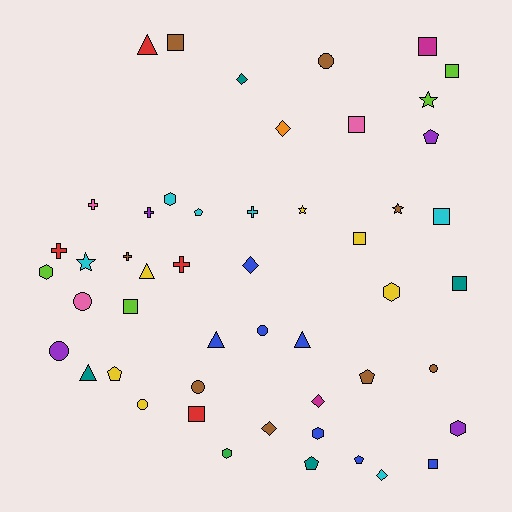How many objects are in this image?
There are 50 objects.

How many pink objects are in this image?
There are 3 pink objects.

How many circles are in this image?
There are 7 circles.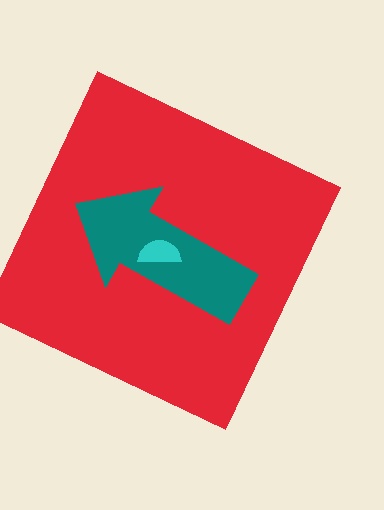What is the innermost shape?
The cyan semicircle.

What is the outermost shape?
The red square.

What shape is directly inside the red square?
The teal arrow.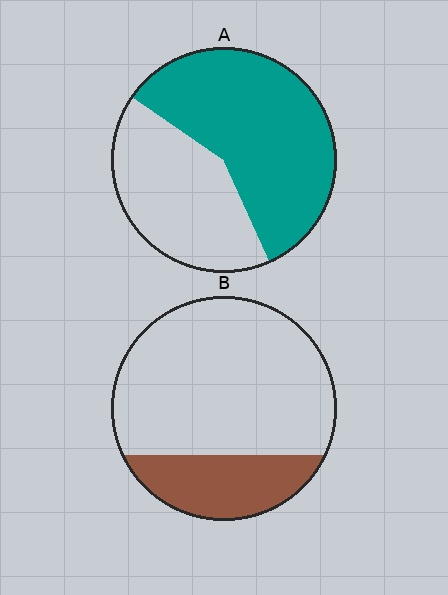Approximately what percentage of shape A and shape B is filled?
A is approximately 60% and B is approximately 25%.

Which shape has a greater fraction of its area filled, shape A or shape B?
Shape A.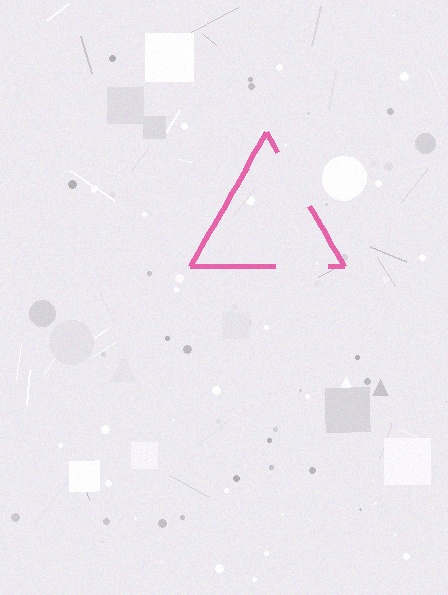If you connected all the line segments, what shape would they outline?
They would outline a triangle.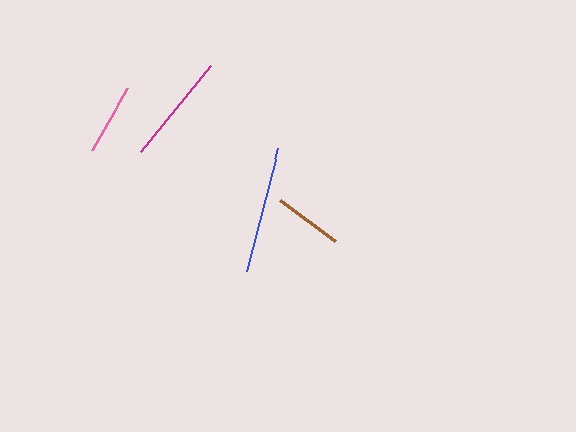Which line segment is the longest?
The blue line is the longest at approximately 128 pixels.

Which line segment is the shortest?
The brown line is the shortest at approximately 69 pixels.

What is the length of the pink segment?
The pink segment is approximately 70 pixels long.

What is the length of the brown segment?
The brown segment is approximately 69 pixels long.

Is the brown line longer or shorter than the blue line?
The blue line is longer than the brown line.